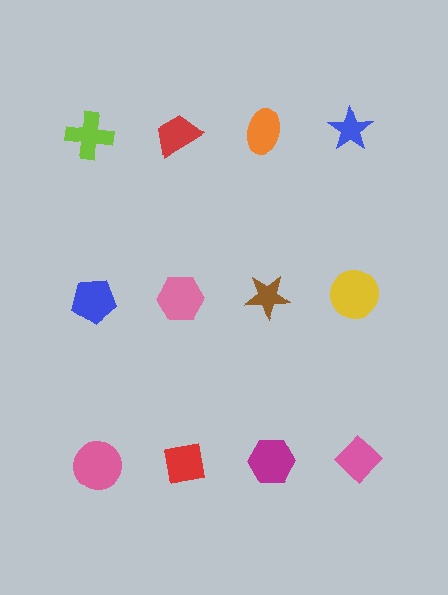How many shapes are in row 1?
4 shapes.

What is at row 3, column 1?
A pink circle.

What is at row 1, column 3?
An orange ellipse.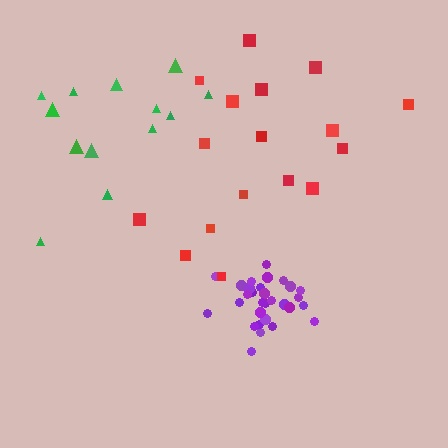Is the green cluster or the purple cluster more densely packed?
Purple.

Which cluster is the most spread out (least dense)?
Green.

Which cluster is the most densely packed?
Purple.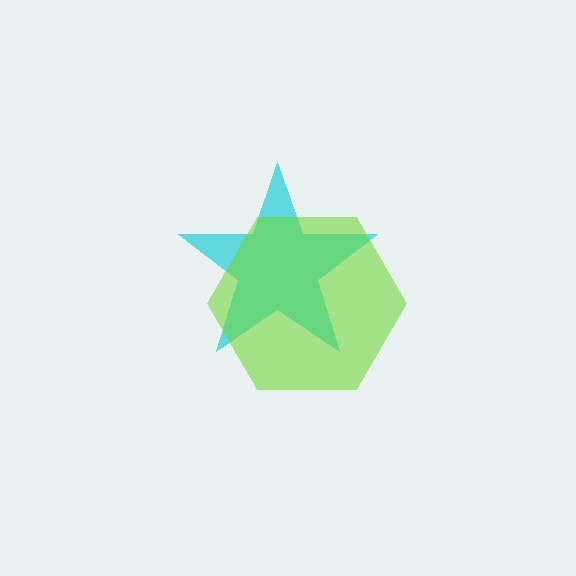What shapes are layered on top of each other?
The layered shapes are: a cyan star, a lime hexagon.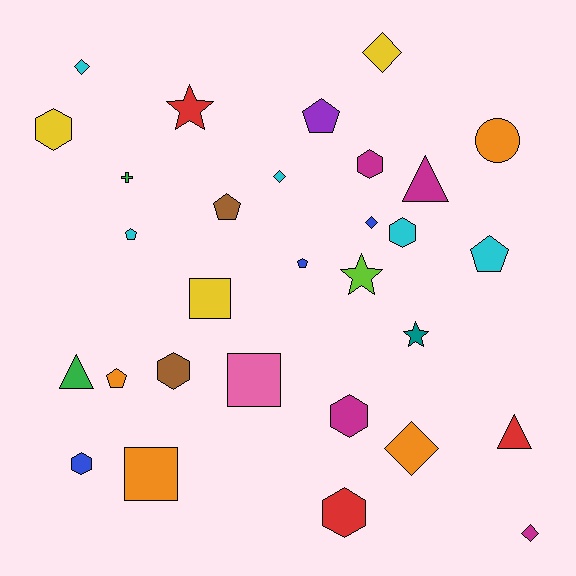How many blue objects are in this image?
There are 3 blue objects.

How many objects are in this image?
There are 30 objects.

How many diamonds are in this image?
There are 6 diamonds.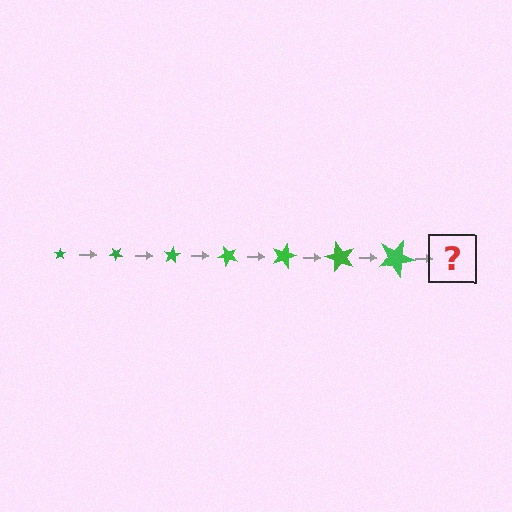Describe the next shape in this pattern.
It should be a star, larger than the previous one and rotated 280 degrees from the start.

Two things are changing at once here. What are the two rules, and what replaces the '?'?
The two rules are that the star grows larger each step and it rotates 40 degrees each step. The '?' should be a star, larger than the previous one and rotated 280 degrees from the start.